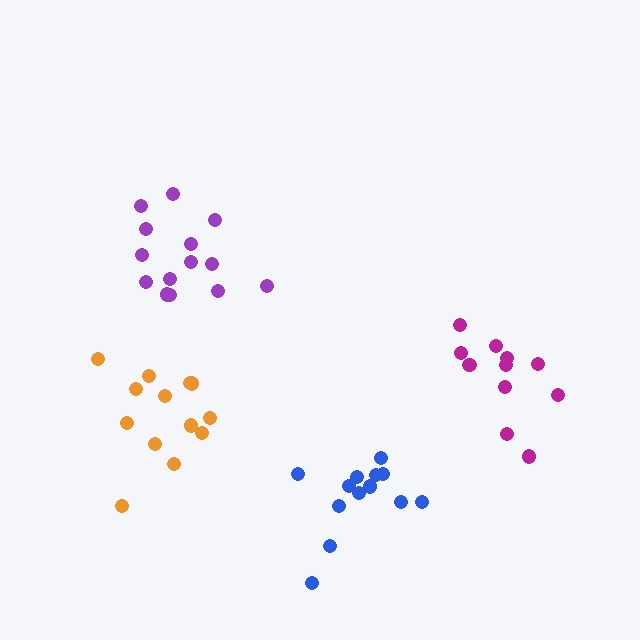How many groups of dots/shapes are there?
There are 4 groups.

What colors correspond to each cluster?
The clusters are colored: magenta, blue, purple, orange.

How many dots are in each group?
Group 1: 11 dots, Group 2: 14 dots, Group 3: 14 dots, Group 4: 13 dots (52 total).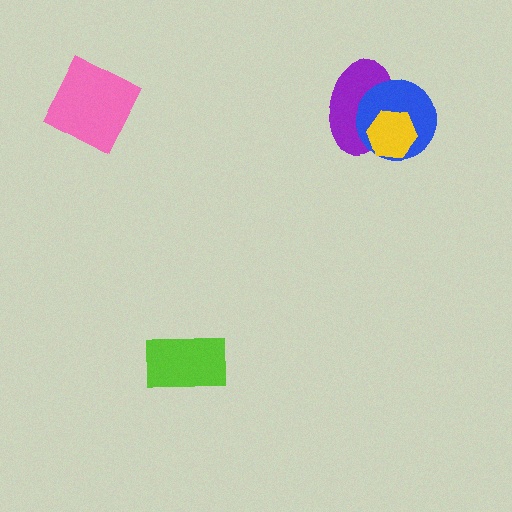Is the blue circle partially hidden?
Yes, it is partially covered by another shape.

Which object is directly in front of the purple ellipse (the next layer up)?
The blue circle is directly in front of the purple ellipse.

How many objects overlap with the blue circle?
2 objects overlap with the blue circle.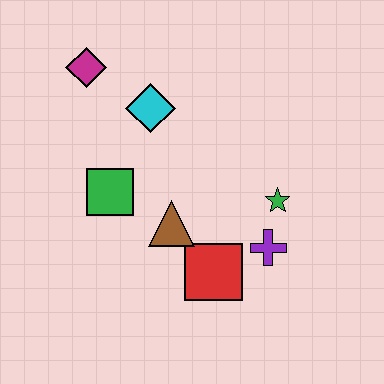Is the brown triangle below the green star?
Yes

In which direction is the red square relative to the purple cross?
The red square is to the left of the purple cross.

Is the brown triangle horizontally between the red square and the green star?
No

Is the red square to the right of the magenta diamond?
Yes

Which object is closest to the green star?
The purple cross is closest to the green star.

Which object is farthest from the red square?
The magenta diamond is farthest from the red square.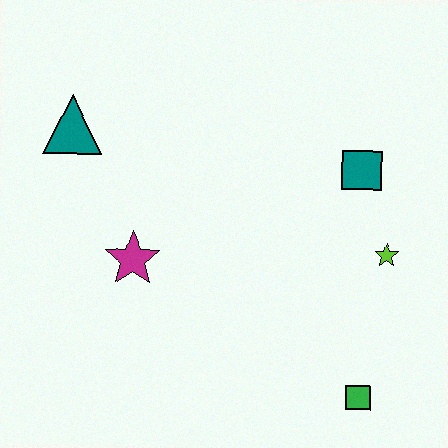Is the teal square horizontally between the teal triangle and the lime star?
Yes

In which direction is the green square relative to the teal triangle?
The green square is to the right of the teal triangle.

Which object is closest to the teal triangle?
The magenta star is closest to the teal triangle.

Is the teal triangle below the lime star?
No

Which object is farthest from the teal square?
The teal triangle is farthest from the teal square.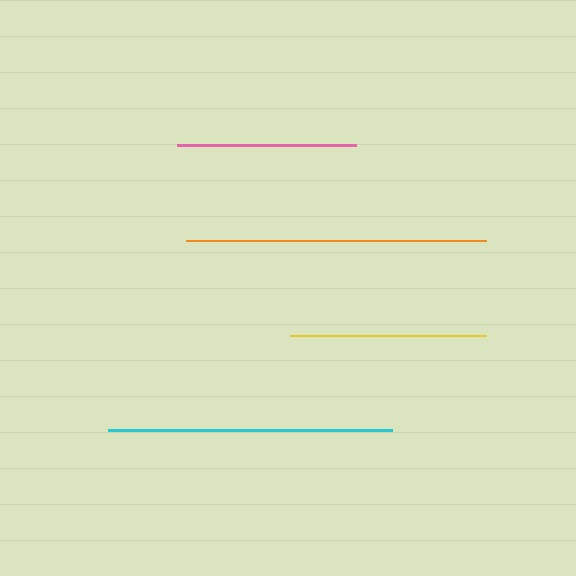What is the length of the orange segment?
The orange segment is approximately 300 pixels long.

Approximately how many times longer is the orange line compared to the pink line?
The orange line is approximately 1.7 times the length of the pink line.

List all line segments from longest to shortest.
From longest to shortest: orange, cyan, yellow, pink.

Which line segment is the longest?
The orange line is the longest at approximately 300 pixels.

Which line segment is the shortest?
The pink line is the shortest at approximately 179 pixels.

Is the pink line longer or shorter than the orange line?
The orange line is longer than the pink line.